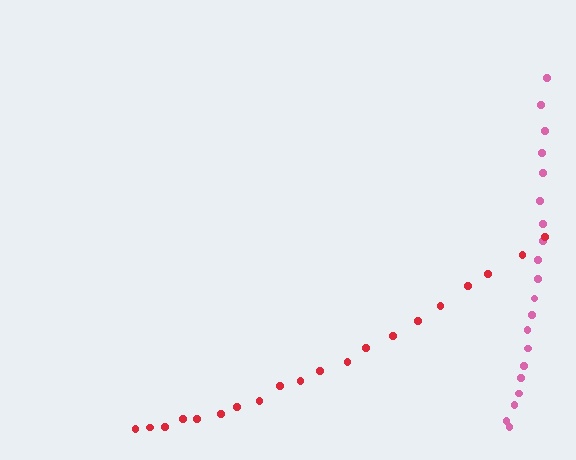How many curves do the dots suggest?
There are 2 distinct paths.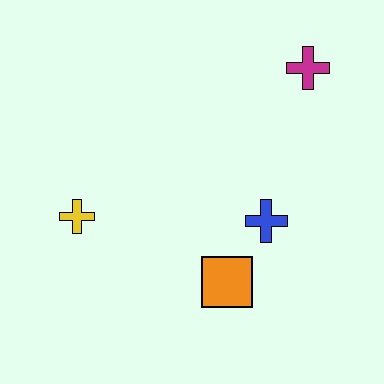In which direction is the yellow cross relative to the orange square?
The yellow cross is to the left of the orange square.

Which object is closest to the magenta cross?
The blue cross is closest to the magenta cross.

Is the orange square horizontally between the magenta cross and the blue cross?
No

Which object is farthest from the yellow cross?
The magenta cross is farthest from the yellow cross.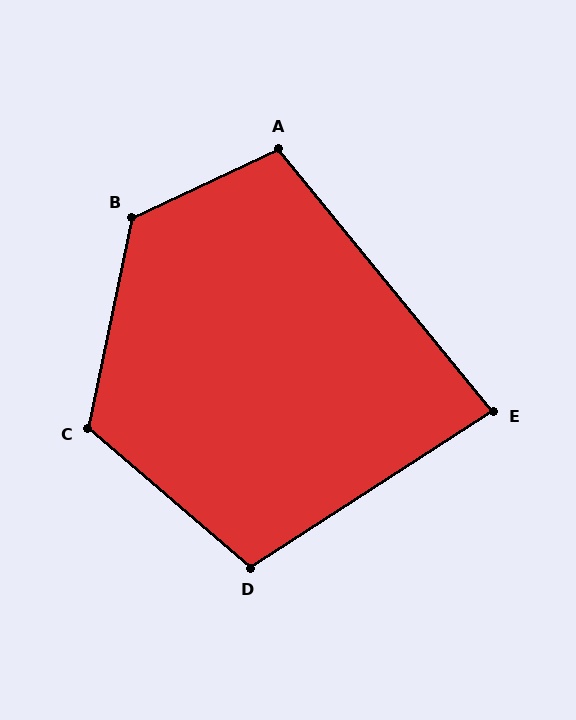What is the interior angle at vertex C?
Approximately 119 degrees (obtuse).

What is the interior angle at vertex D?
Approximately 106 degrees (obtuse).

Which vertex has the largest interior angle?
B, at approximately 127 degrees.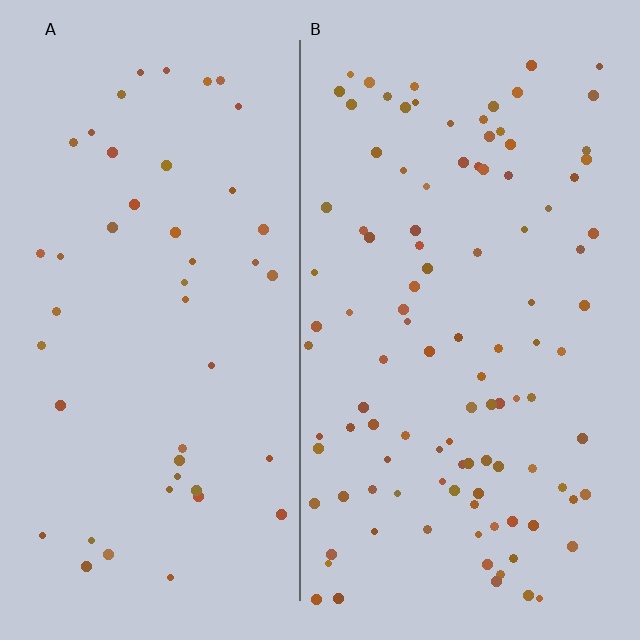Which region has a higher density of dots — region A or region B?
B (the right).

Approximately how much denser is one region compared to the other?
Approximately 2.3× — region B over region A.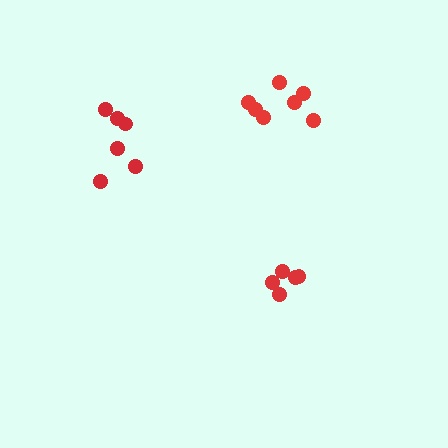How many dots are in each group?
Group 1: 5 dots, Group 2: 7 dots, Group 3: 6 dots (18 total).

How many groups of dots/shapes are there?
There are 3 groups.